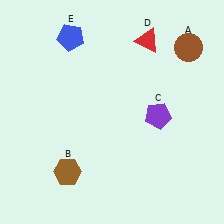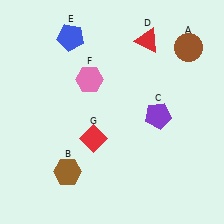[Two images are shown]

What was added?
A pink hexagon (F), a red diamond (G) were added in Image 2.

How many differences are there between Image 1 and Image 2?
There are 2 differences between the two images.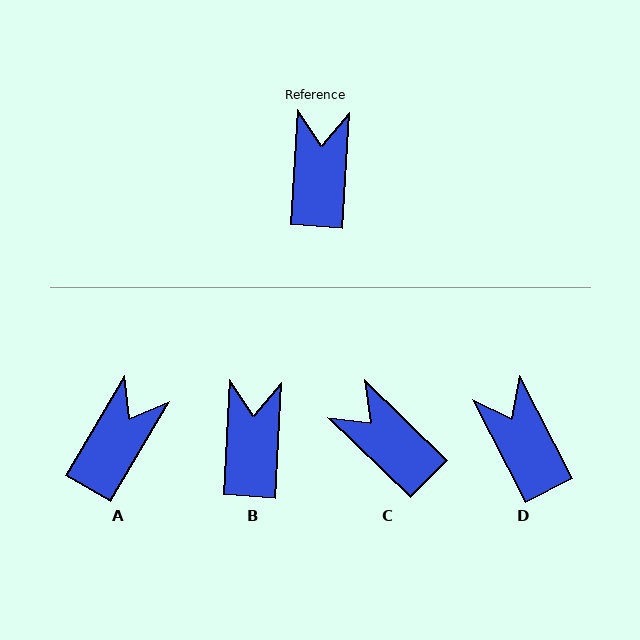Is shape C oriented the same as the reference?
No, it is off by about 49 degrees.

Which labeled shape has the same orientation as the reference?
B.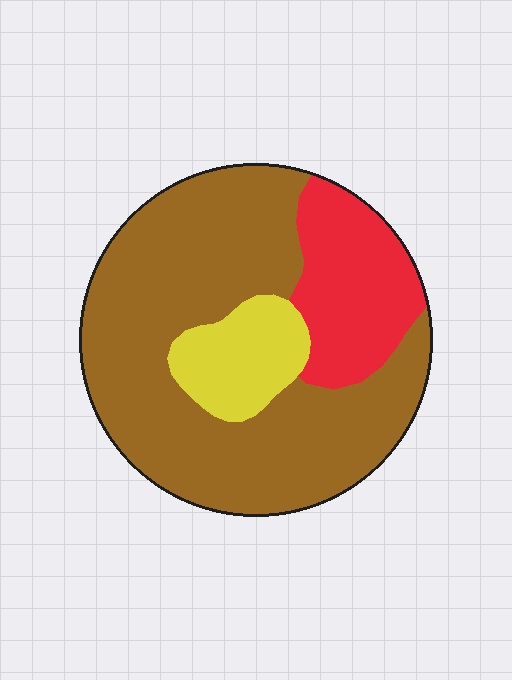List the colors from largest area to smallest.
From largest to smallest: brown, red, yellow.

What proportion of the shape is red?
Red takes up about one fifth (1/5) of the shape.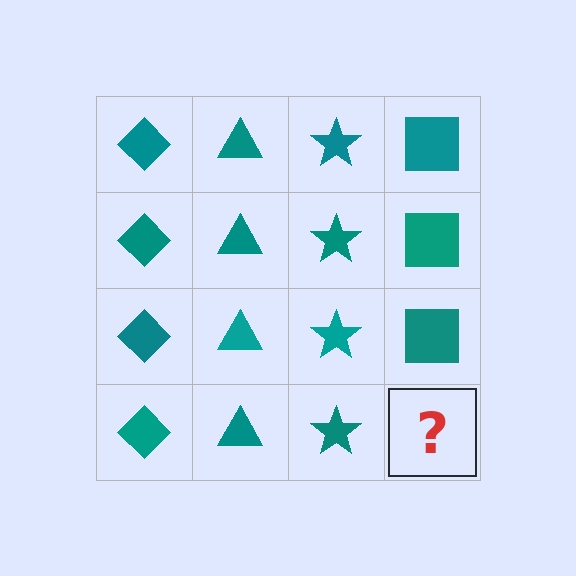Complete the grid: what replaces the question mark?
The question mark should be replaced with a teal square.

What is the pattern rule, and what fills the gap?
The rule is that each column has a consistent shape. The gap should be filled with a teal square.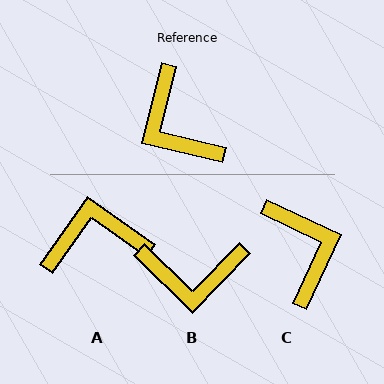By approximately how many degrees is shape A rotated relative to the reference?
Approximately 112 degrees clockwise.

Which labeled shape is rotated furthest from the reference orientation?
C, about 168 degrees away.